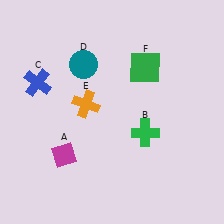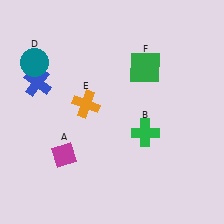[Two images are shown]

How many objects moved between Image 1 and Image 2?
1 object moved between the two images.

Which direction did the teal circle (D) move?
The teal circle (D) moved left.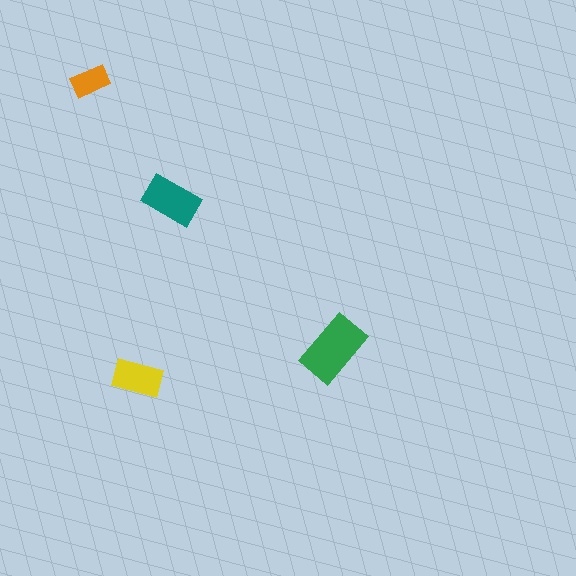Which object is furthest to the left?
The orange rectangle is leftmost.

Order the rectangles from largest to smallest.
the green one, the teal one, the yellow one, the orange one.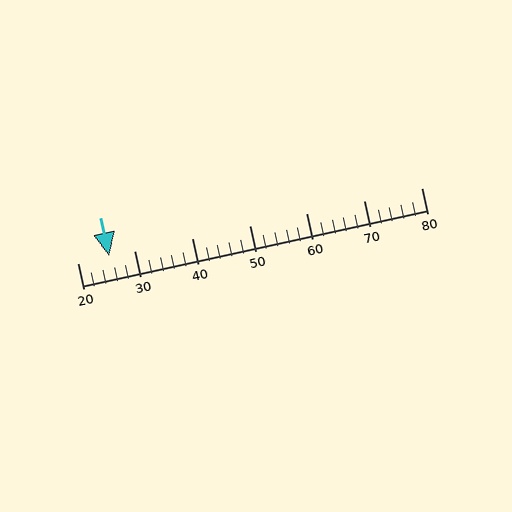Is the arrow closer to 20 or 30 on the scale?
The arrow is closer to 30.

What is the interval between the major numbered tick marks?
The major tick marks are spaced 10 units apart.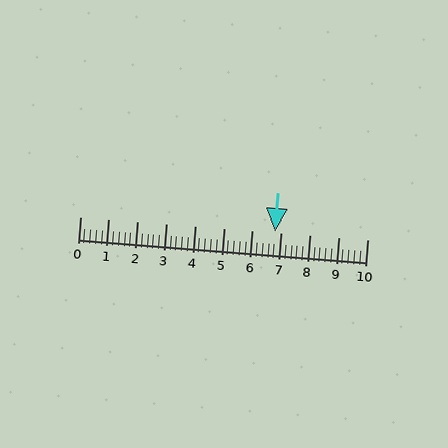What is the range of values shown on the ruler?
The ruler shows values from 0 to 10.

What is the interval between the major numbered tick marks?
The major tick marks are spaced 1 units apart.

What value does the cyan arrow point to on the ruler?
The cyan arrow points to approximately 6.8.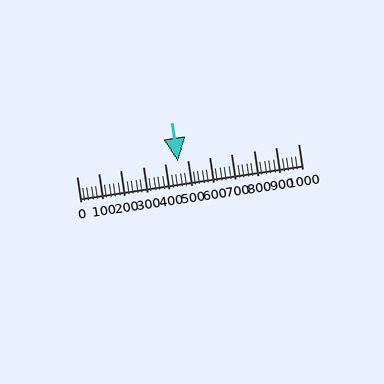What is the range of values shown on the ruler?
The ruler shows values from 0 to 1000.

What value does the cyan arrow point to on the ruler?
The cyan arrow points to approximately 456.